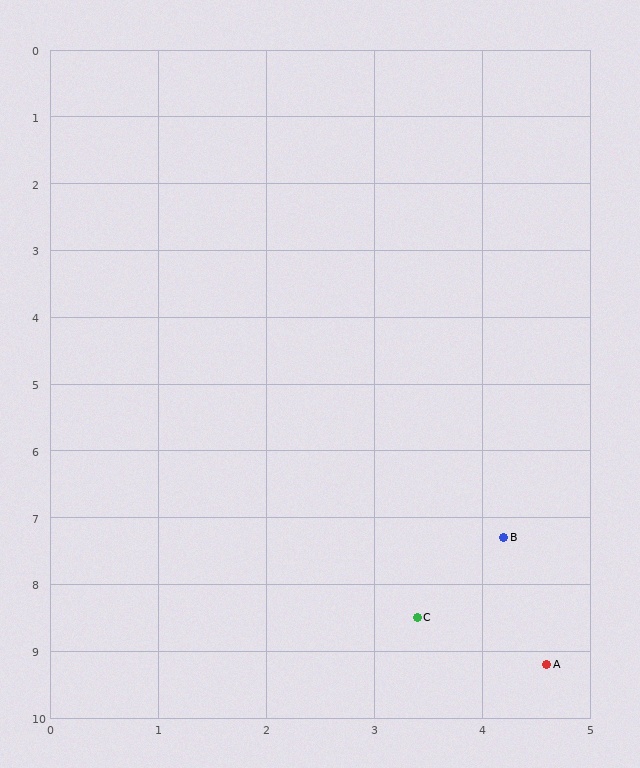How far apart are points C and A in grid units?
Points C and A are about 1.4 grid units apart.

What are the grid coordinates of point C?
Point C is at approximately (3.4, 8.5).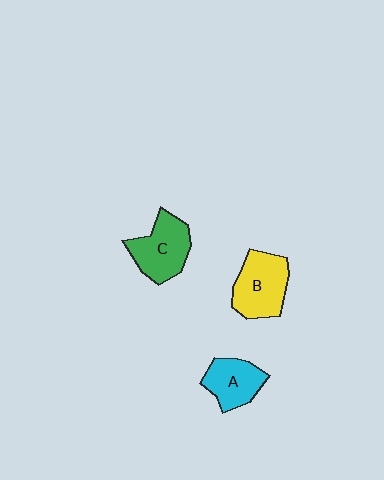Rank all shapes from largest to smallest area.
From largest to smallest: B (yellow), C (green), A (cyan).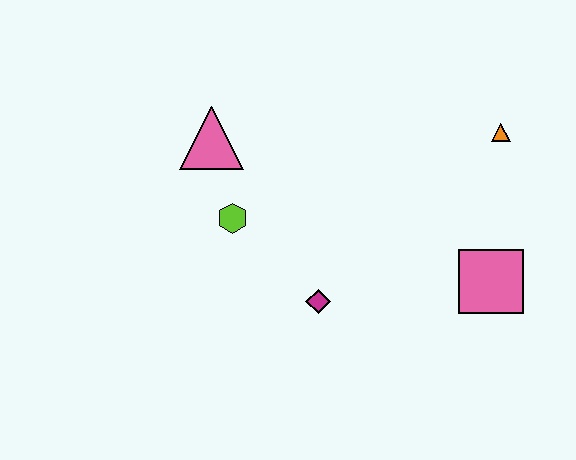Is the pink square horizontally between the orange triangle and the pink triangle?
Yes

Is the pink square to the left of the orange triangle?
Yes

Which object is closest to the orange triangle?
The pink square is closest to the orange triangle.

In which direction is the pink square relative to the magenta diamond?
The pink square is to the right of the magenta diamond.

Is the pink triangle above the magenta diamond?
Yes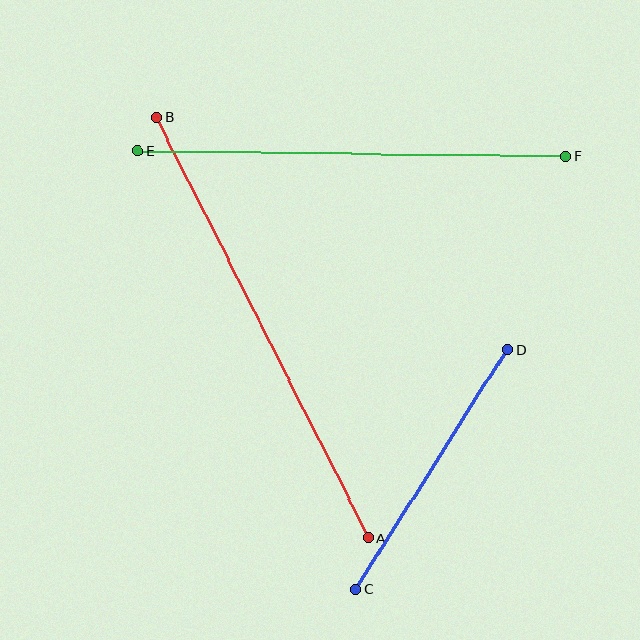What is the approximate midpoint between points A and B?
The midpoint is at approximately (262, 327) pixels.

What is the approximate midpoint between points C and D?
The midpoint is at approximately (432, 469) pixels.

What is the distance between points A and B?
The distance is approximately 472 pixels.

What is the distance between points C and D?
The distance is approximately 285 pixels.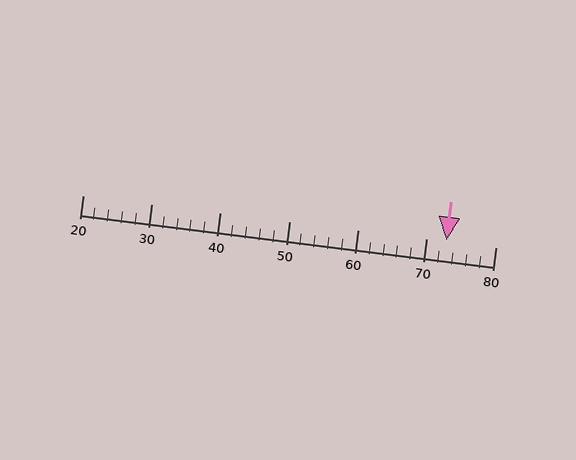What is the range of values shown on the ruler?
The ruler shows values from 20 to 80.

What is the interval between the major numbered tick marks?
The major tick marks are spaced 10 units apart.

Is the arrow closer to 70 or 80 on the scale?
The arrow is closer to 70.